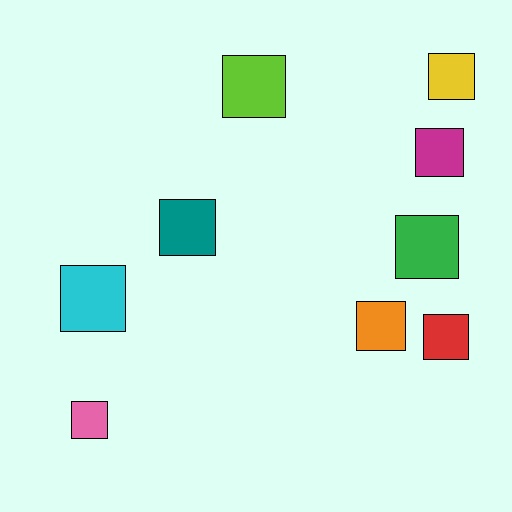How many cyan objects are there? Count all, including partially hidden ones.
There is 1 cyan object.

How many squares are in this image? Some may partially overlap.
There are 9 squares.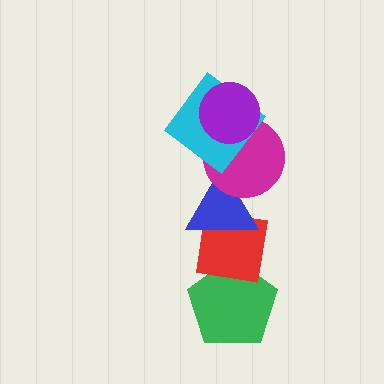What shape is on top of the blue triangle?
The magenta circle is on top of the blue triangle.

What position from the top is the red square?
The red square is 5th from the top.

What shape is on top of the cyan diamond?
The purple circle is on top of the cyan diamond.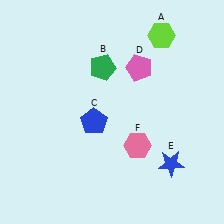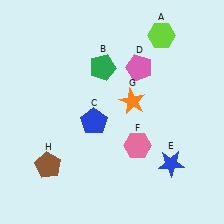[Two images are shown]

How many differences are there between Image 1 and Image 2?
There are 2 differences between the two images.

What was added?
An orange star (G), a brown pentagon (H) were added in Image 2.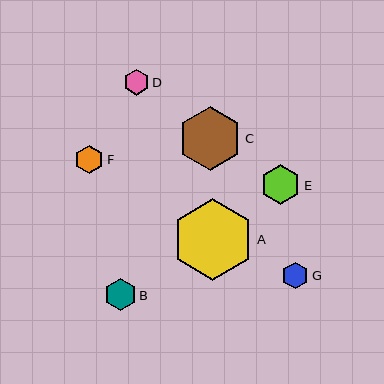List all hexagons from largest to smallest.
From largest to smallest: A, C, E, B, F, G, D.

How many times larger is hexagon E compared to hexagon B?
Hexagon E is approximately 1.3 times the size of hexagon B.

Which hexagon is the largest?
Hexagon A is the largest with a size of approximately 81 pixels.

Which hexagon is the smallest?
Hexagon D is the smallest with a size of approximately 26 pixels.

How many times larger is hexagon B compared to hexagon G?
Hexagon B is approximately 1.2 times the size of hexagon G.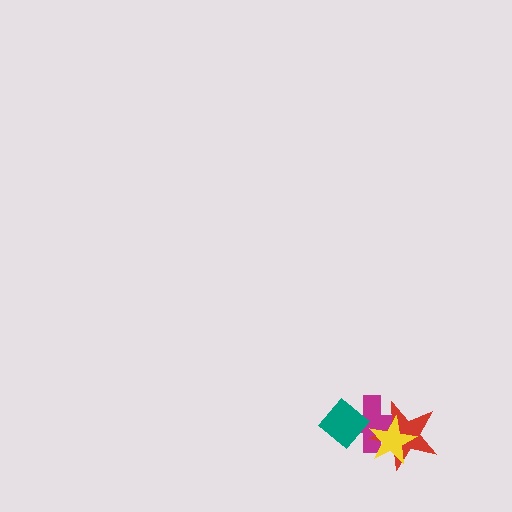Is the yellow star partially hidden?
No, no other shape covers it.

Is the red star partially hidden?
Yes, it is partially covered by another shape.